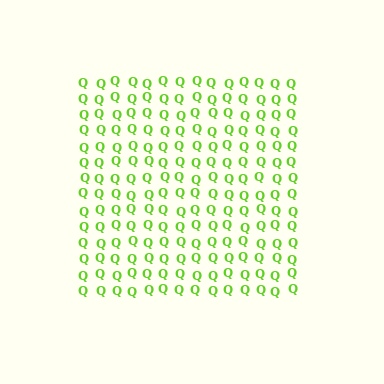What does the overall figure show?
The overall figure shows a square.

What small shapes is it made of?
It is made of small letter Q's.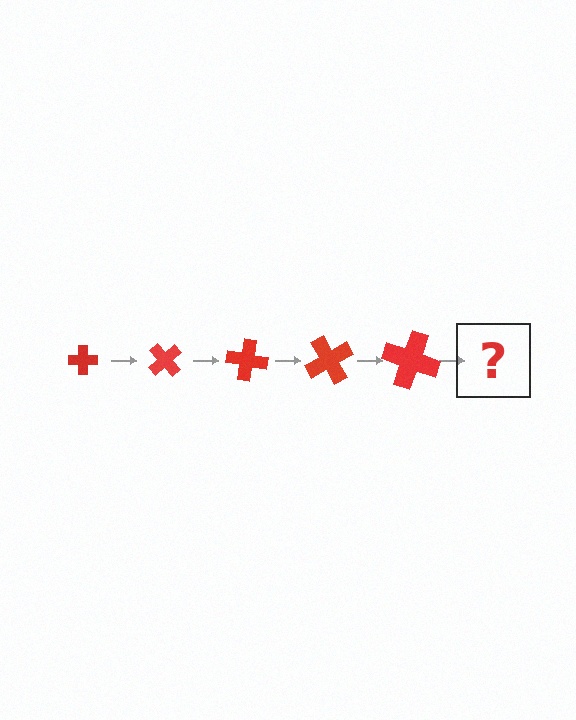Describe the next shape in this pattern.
It should be a cross, larger than the previous one and rotated 250 degrees from the start.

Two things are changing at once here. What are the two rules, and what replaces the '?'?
The two rules are that the cross grows larger each step and it rotates 50 degrees each step. The '?' should be a cross, larger than the previous one and rotated 250 degrees from the start.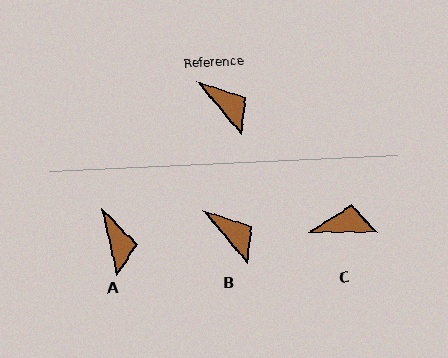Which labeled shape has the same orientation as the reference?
B.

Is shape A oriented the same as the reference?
No, it is off by about 27 degrees.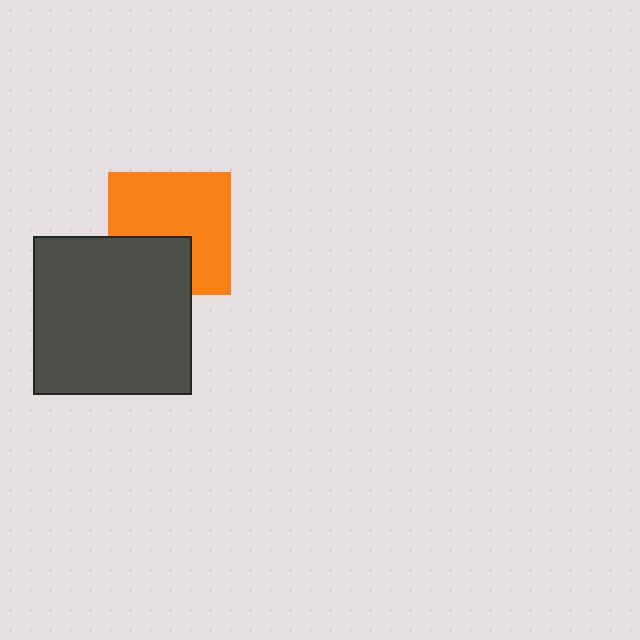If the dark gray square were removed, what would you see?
You would see the complete orange square.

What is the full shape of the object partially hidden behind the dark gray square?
The partially hidden object is an orange square.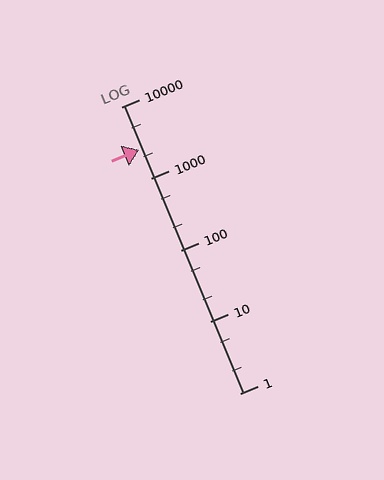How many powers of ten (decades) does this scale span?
The scale spans 4 decades, from 1 to 10000.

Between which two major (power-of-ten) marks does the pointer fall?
The pointer is between 1000 and 10000.